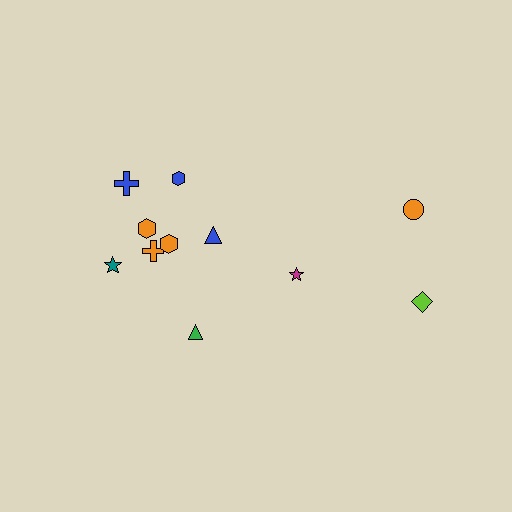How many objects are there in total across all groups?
There are 11 objects.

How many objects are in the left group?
There are 8 objects.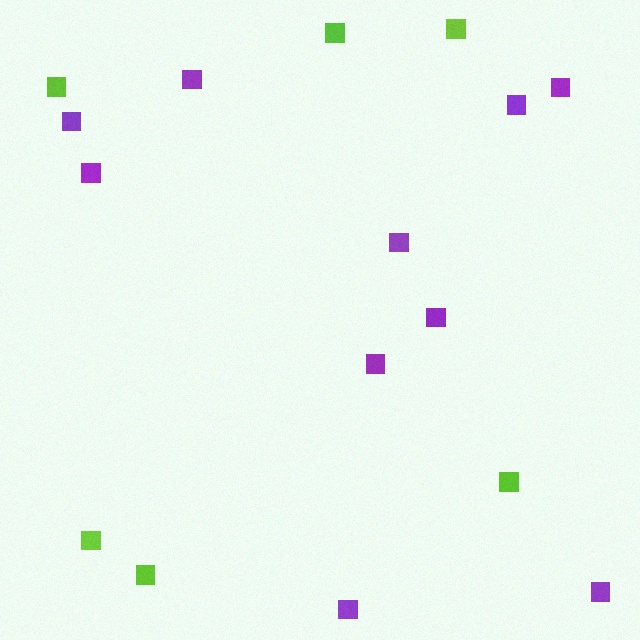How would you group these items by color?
There are 2 groups: one group of lime squares (6) and one group of purple squares (10).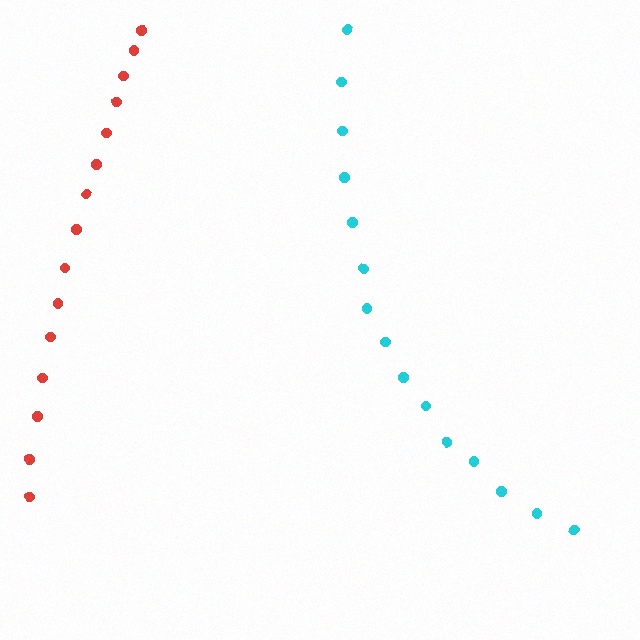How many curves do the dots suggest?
There are 2 distinct paths.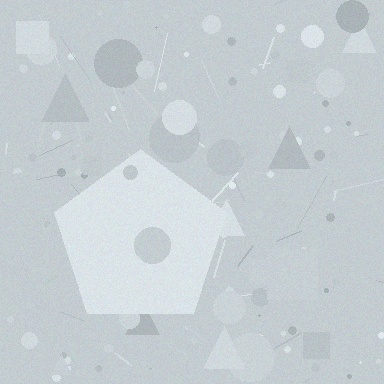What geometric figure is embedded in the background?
A pentagon is embedded in the background.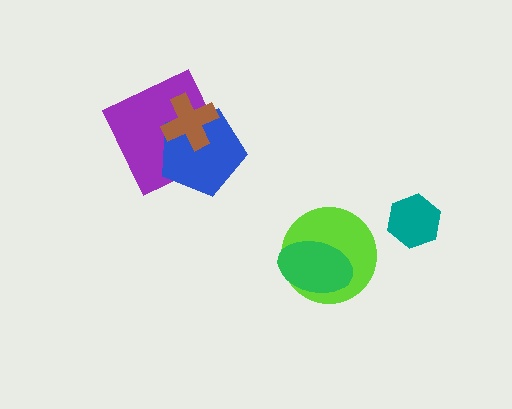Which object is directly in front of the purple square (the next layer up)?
The blue pentagon is directly in front of the purple square.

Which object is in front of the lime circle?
The green ellipse is in front of the lime circle.